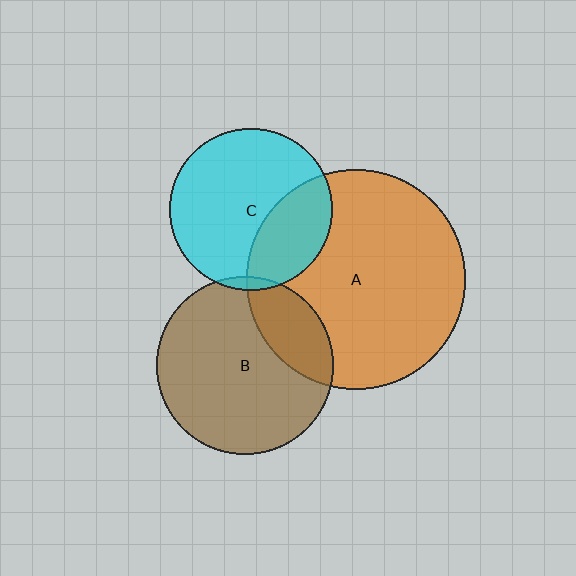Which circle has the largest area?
Circle A (orange).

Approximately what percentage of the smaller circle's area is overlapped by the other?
Approximately 5%.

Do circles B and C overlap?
Yes.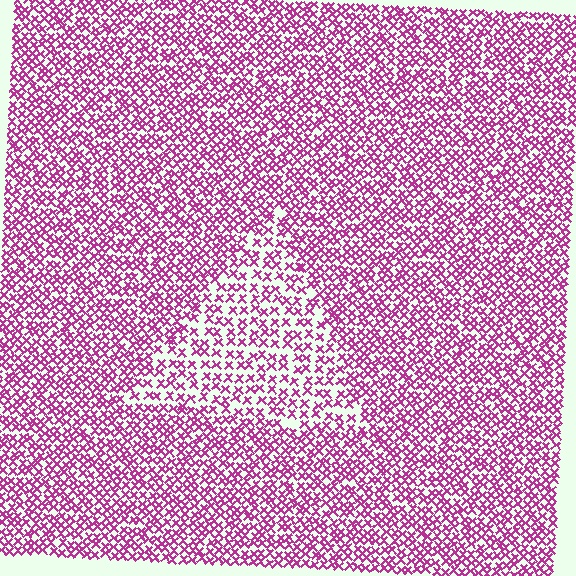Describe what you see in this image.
The image contains small magenta elements arranged at two different densities. A triangle-shaped region is visible where the elements are less densely packed than the surrounding area.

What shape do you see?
I see a triangle.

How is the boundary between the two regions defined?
The boundary is defined by a change in element density (approximately 1.7x ratio). All elements are the same color, size, and shape.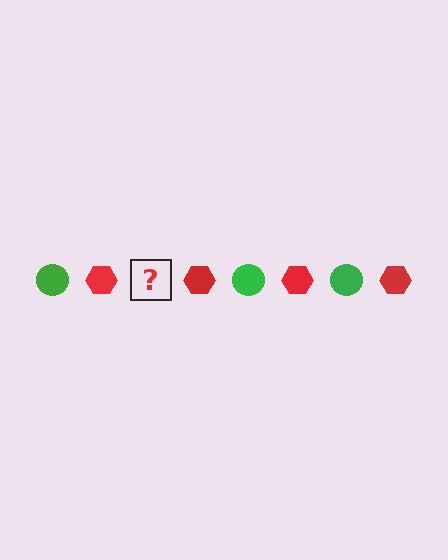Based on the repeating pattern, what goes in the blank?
The blank should be a green circle.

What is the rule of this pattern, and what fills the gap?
The rule is that the pattern alternates between green circle and red hexagon. The gap should be filled with a green circle.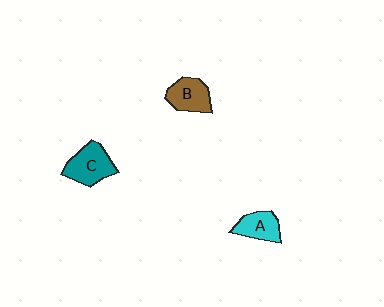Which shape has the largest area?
Shape C (teal).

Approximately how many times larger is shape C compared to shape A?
Approximately 1.4 times.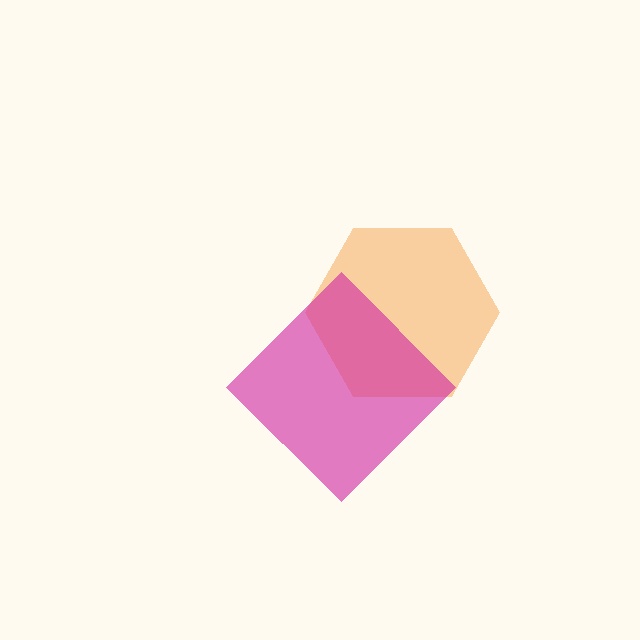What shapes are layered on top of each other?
The layered shapes are: an orange hexagon, a magenta diamond.